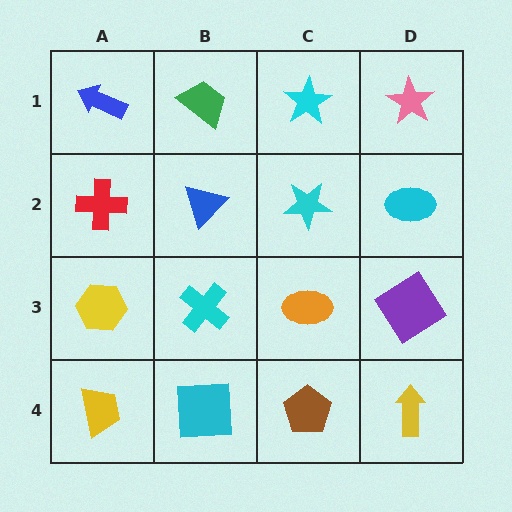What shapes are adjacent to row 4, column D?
A purple diamond (row 3, column D), a brown pentagon (row 4, column C).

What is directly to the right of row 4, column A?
A cyan square.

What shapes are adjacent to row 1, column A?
A red cross (row 2, column A), a green trapezoid (row 1, column B).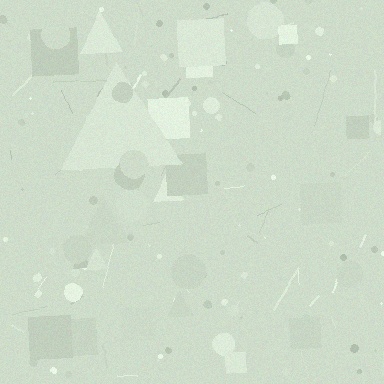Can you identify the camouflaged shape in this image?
The camouflaged shape is a triangle.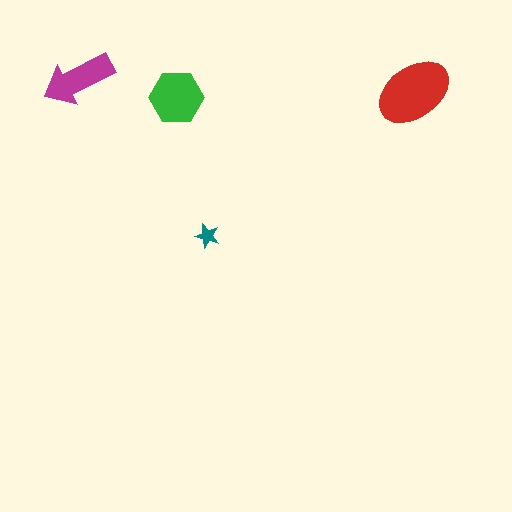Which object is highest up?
The magenta arrow is topmost.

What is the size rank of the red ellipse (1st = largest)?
1st.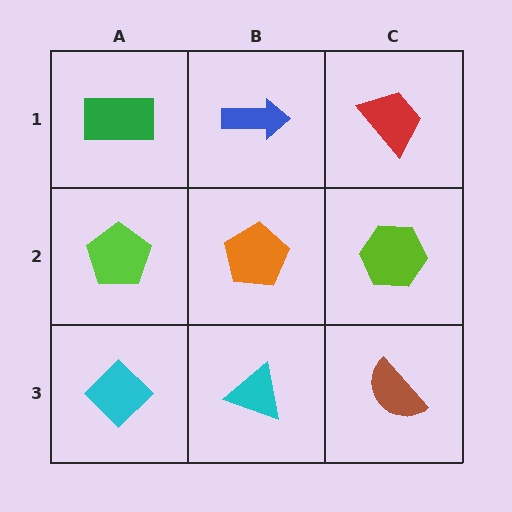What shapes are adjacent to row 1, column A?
A lime pentagon (row 2, column A), a blue arrow (row 1, column B).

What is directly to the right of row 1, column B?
A red trapezoid.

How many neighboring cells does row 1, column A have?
2.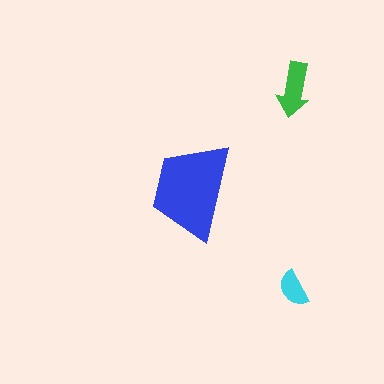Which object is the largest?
The blue trapezoid.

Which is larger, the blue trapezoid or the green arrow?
The blue trapezoid.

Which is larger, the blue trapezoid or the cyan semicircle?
The blue trapezoid.